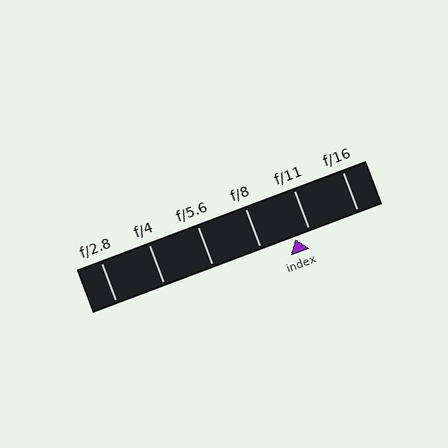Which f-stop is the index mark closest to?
The index mark is closest to f/11.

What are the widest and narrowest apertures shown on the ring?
The widest aperture shown is f/2.8 and the narrowest is f/16.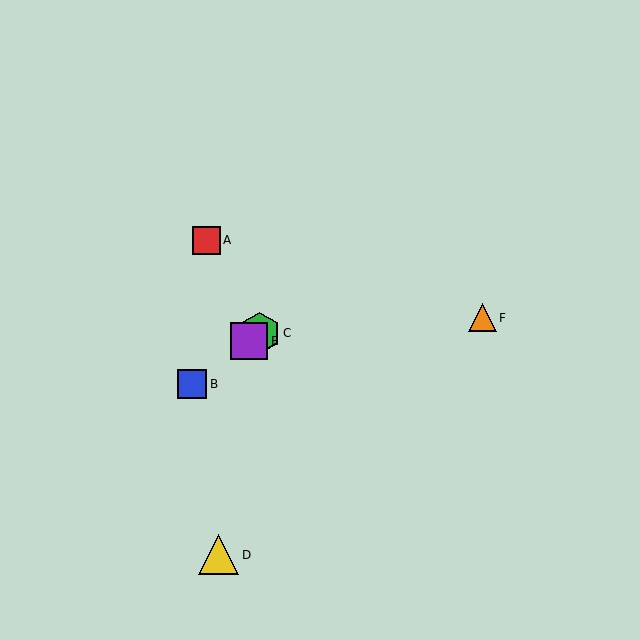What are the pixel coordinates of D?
Object D is at (219, 555).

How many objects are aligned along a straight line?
3 objects (B, C, E) are aligned along a straight line.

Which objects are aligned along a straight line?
Objects B, C, E are aligned along a straight line.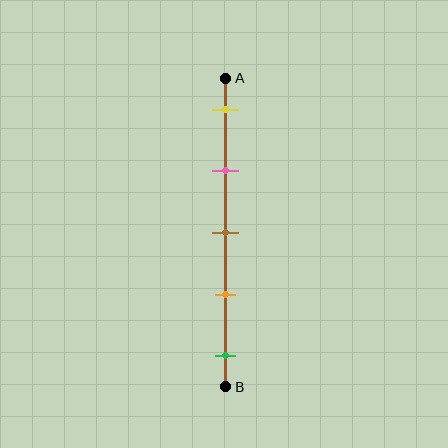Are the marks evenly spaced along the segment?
Yes, the marks are approximately evenly spaced.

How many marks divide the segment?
There are 5 marks dividing the segment.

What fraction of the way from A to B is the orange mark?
The orange mark is approximately 70% (0.7) of the way from A to B.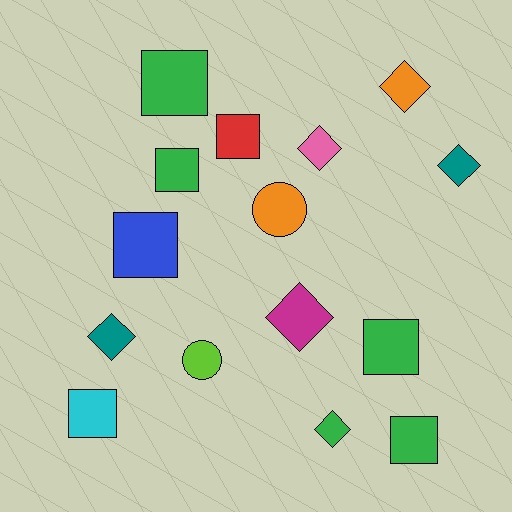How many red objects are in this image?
There is 1 red object.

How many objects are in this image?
There are 15 objects.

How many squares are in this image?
There are 7 squares.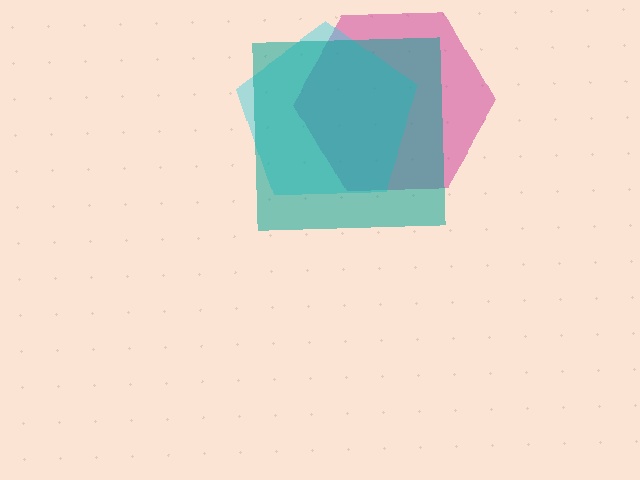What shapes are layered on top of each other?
The layered shapes are: a magenta hexagon, a cyan pentagon, a teal square.